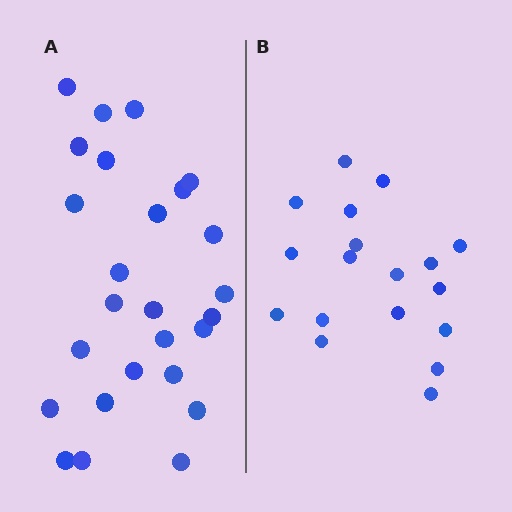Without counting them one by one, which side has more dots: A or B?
Region A (the left region) has more dots.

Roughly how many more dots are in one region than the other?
Region A has roughly 8 or so more dots than region B.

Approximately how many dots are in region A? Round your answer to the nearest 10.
About 30 dots. (The exact count is 26, which rounds to 30.)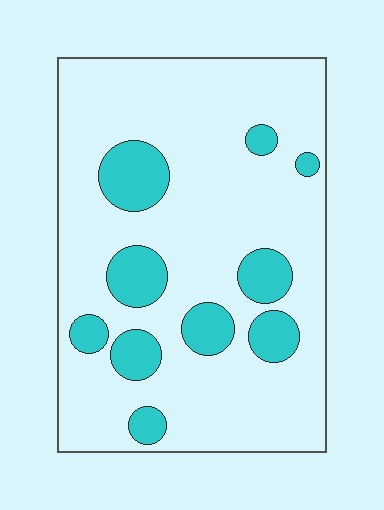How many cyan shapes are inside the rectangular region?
10.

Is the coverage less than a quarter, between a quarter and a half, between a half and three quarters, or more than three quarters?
Less than a quarter.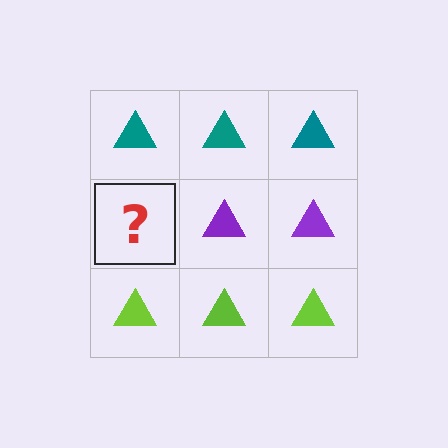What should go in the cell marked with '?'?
The missing cell should contain a purple triangle.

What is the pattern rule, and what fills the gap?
The rule is that each row has a consistent color. The gap should be filled with a purple triangle.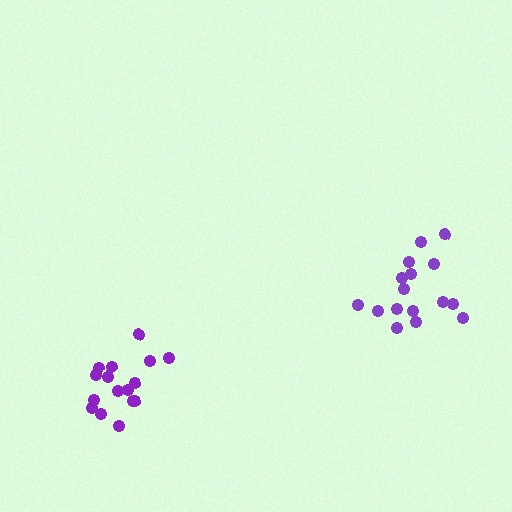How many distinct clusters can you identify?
There are 2 distinct clusters.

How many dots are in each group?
Group 1: 16 dots, Group 2: 16 dots (32 total).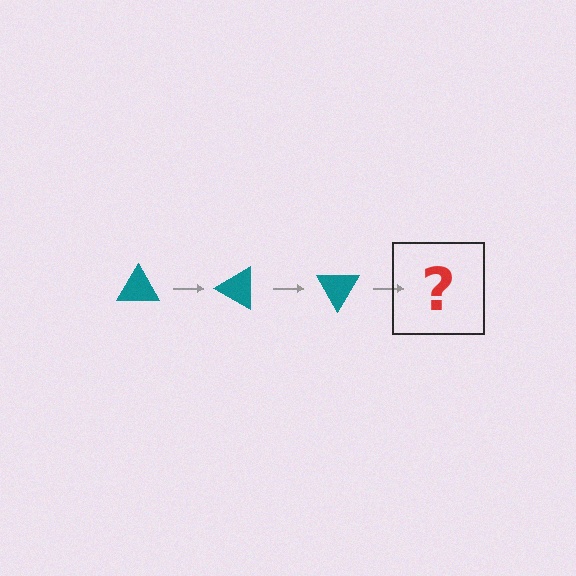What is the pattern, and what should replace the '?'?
The pattern is that the triangle rotates 30 degrees each step. The '?' should be a teal triangle rotated 90 degrees.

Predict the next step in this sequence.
The next step is a teal triangle rotated 90 degrees.